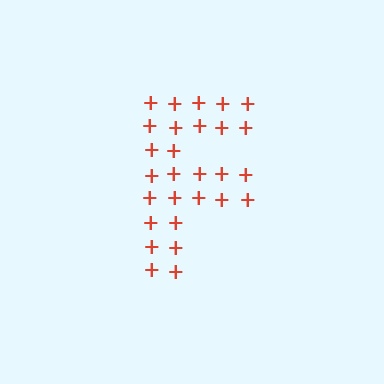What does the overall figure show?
The overall figure shows the letter F.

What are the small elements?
The small elements are plus signs.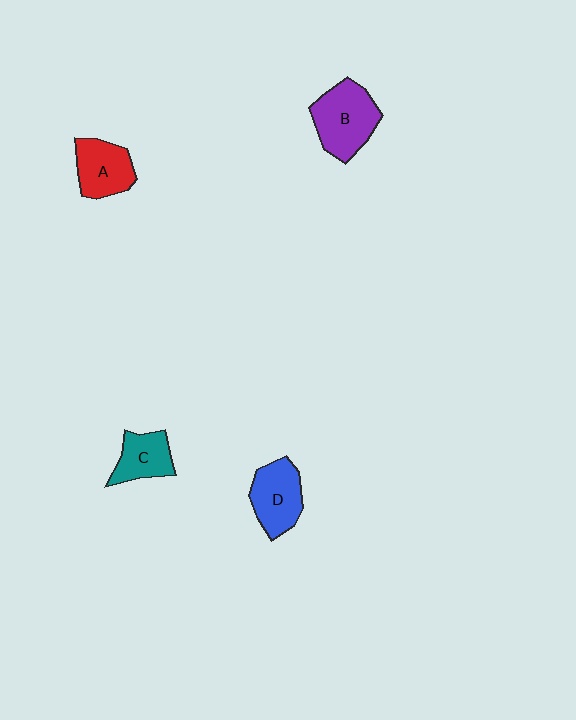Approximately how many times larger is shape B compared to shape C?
Approximately 1.6 times.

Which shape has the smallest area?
Shape C (teal).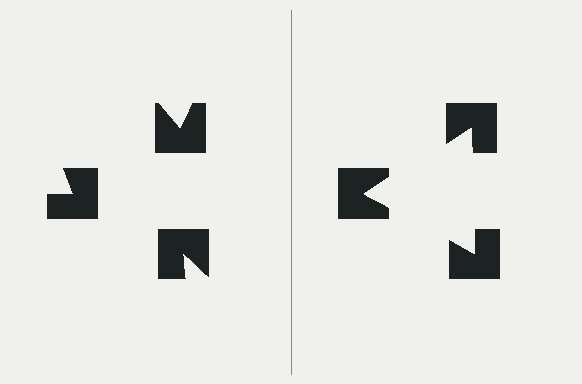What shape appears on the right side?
An illusory triangle.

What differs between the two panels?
The notched squares are positioned identically on both sides; only the wedge orientations differ. On the right they align to a triangle; on the left they are misaligned.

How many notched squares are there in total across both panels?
6 — 3 on each side.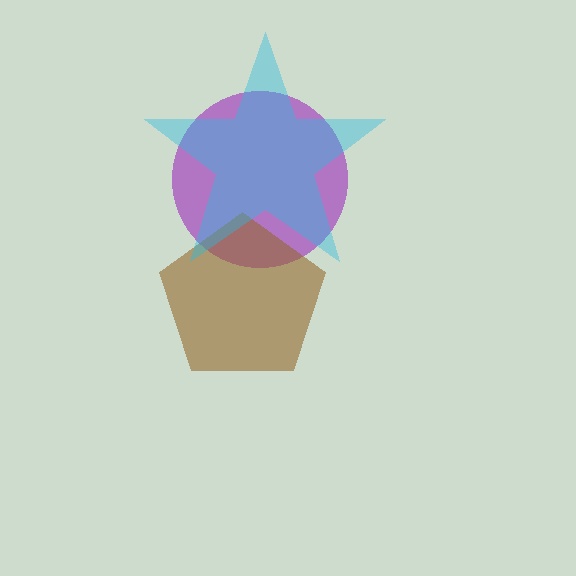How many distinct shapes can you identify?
There are 3 distinct shapes: a purple circle, a brown pentagon, a cyan star.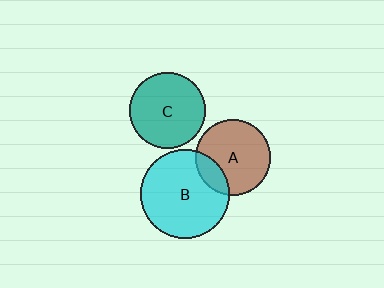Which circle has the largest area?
Circle B (cyan).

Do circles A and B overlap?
Yes.